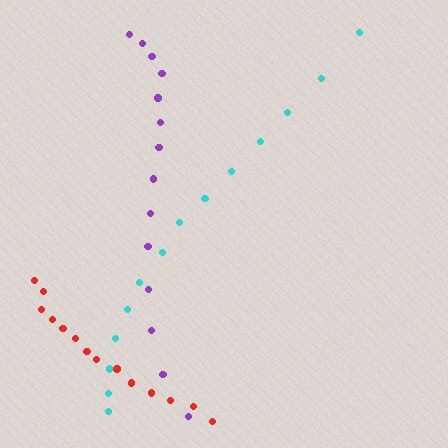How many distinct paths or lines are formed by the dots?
There are 3 distinct paths.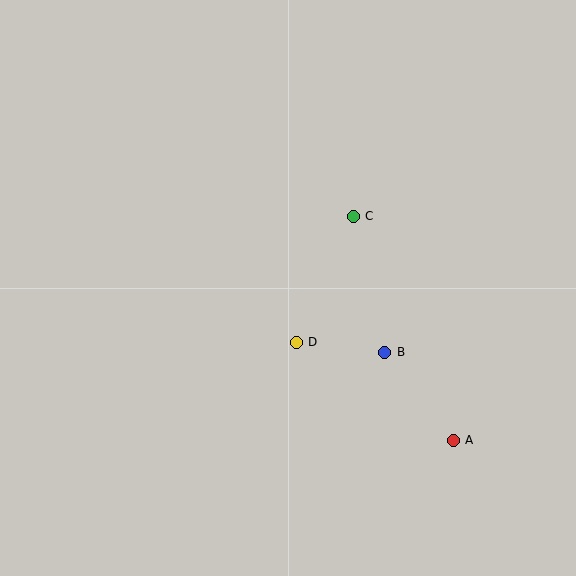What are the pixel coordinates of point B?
Point B is at (385, 352).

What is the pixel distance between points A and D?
The distance between A and D is 185 pixels.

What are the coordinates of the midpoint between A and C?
The midpoint between A and C is at (403, 328).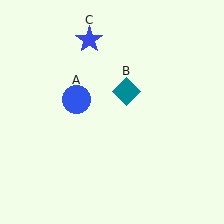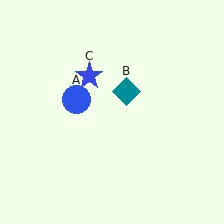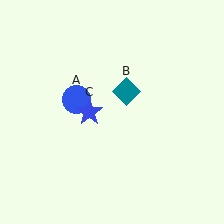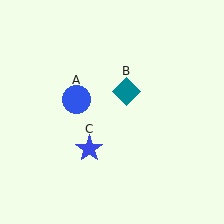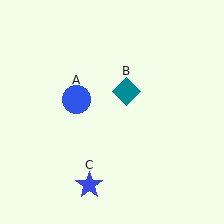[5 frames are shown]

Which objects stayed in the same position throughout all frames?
Blue circle (object A) and teal diamond (object B) remained stationary.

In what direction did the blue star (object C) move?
The blue star (object C) moved down.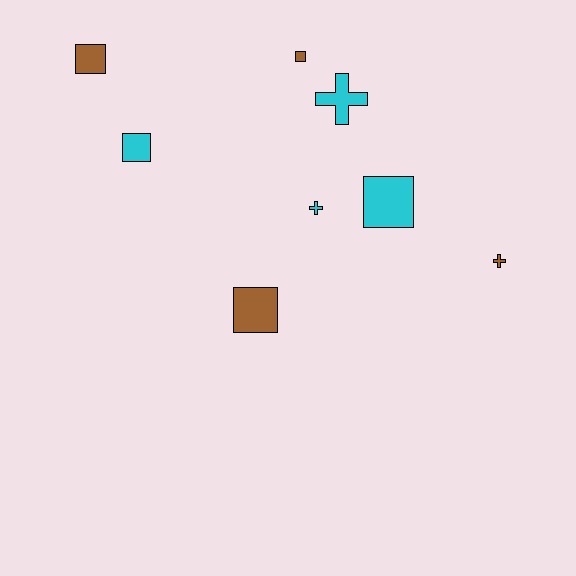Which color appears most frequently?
Cyan, with 4 objects.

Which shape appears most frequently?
Square, with 5 objects.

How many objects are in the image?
There are 8 objects.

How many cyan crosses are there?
There are 2 cyan crosses.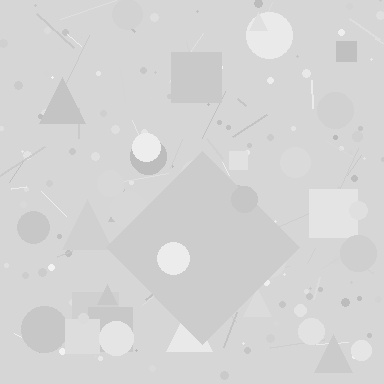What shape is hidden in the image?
A diamond is hidden in the image.